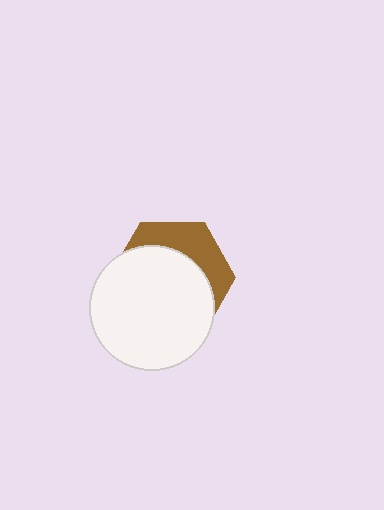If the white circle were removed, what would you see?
You would see the complete brown hexagon.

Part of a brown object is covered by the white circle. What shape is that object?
It is a hexagon.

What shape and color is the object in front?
The object in front is a white circle.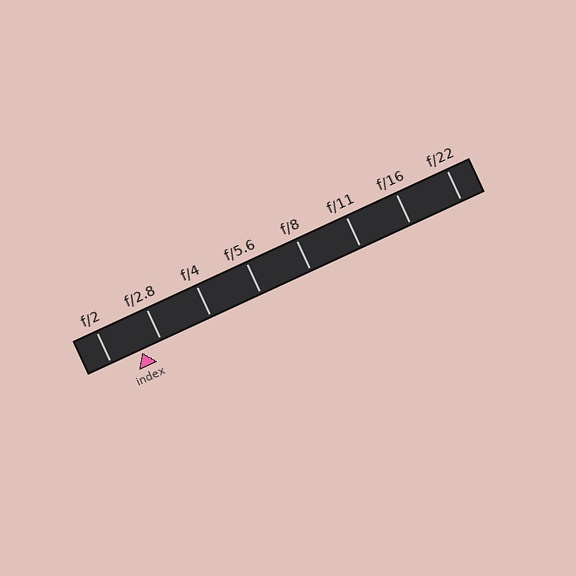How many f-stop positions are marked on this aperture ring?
There are 8 f-stop positions marked.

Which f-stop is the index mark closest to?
The index mark is closest to f/2.8.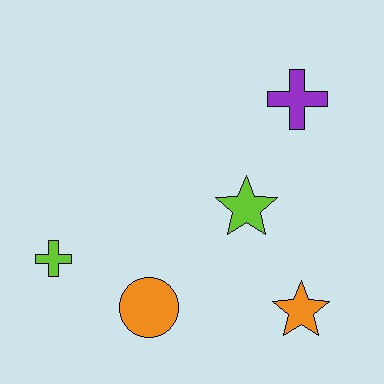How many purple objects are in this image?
There is 1 purple object.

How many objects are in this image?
There are 5 objects.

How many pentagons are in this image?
There are no pentagons.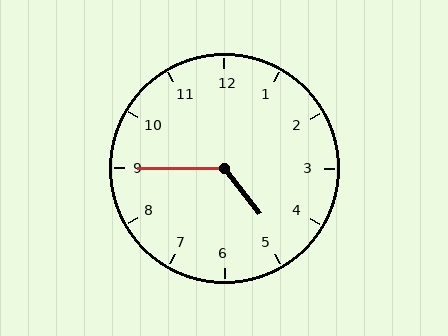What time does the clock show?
4:45.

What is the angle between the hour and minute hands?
Approximately 128 degrees.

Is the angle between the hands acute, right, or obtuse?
It is obtuse.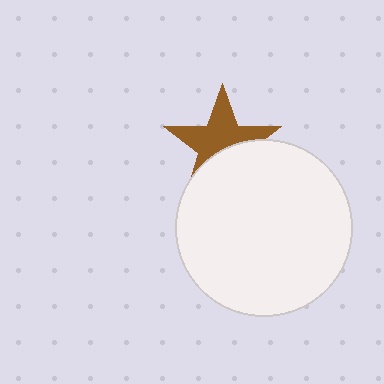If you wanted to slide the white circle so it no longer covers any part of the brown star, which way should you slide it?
Slide it down — that is the most direct way to separate the two shapes.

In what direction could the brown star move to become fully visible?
The brown star could move up. That would shift it out from behind the white circle entirely.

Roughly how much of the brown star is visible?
About half of it is visible (roughly 60%).